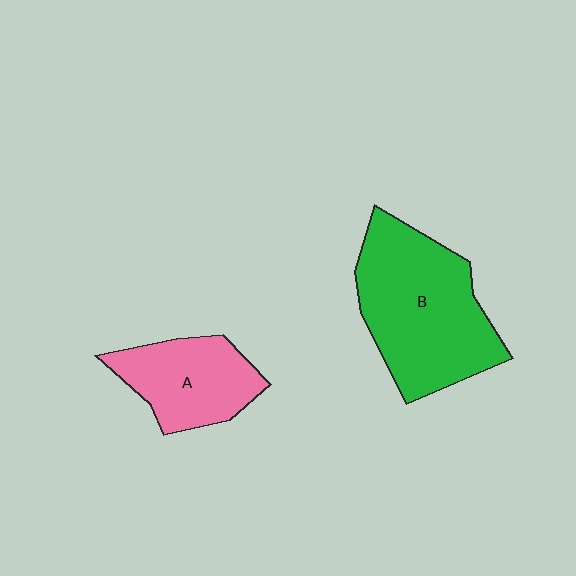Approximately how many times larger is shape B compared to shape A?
Approximately 1.7 times.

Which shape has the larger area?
Shape B (green).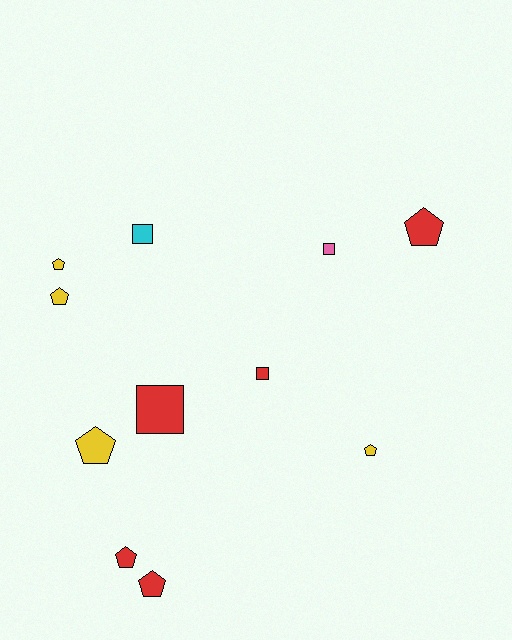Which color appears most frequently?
Red, with 5 objects.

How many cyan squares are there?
There is 1 cyan square.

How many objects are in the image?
There are 11 objects.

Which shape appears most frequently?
Pentagon, with 7 objects.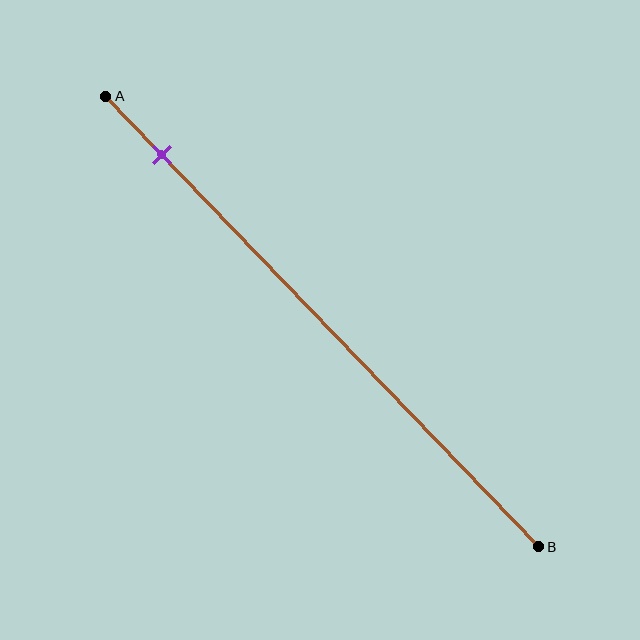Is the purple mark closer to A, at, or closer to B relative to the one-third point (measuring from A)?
The purple mark is closer to point A than the one-third point of segment AB.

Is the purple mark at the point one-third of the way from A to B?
No, the mark is at about 15% from A, not at the 33% one-third point.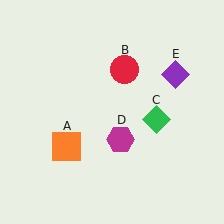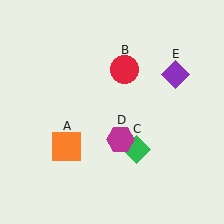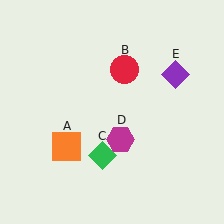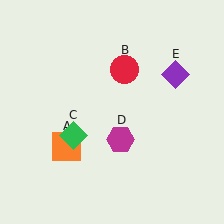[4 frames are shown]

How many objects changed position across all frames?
1 object changed position: green diamond (object C).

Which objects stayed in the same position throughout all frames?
Orange square (object A) and red circle (object B) and magenta hexagon (object D) and purple diamond (object E) remained stationary.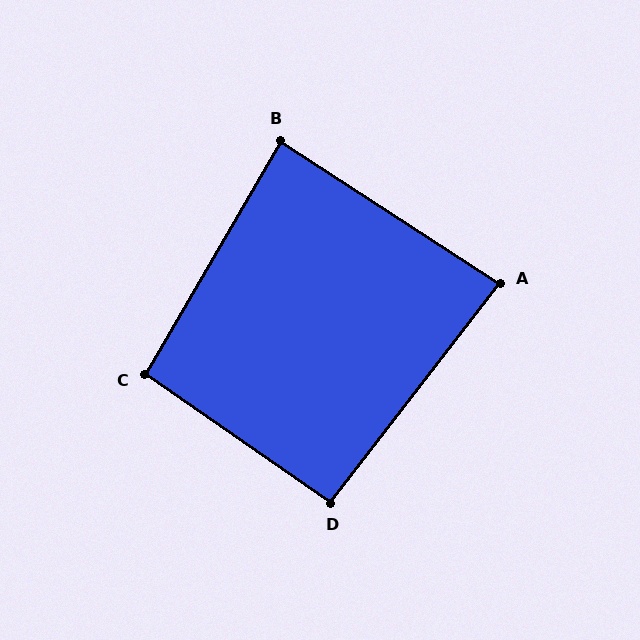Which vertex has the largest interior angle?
C, at approximately 94 degrees.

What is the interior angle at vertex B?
Approximately 87 degrees (approximately right).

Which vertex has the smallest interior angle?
A, at approximately 86 degrees.